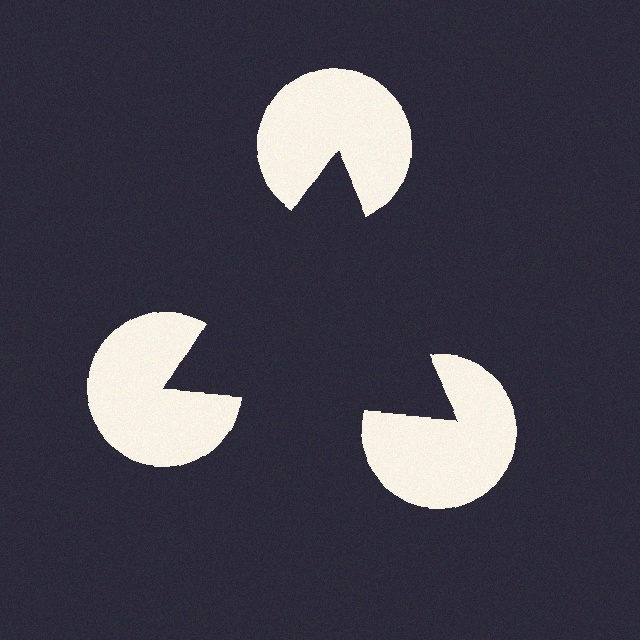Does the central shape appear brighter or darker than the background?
It typically appears slightly darker than the background, even though no actual brightness change is drawn.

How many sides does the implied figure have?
3 sides.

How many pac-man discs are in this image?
There are 3 — one at each vertex of the illusory triangle.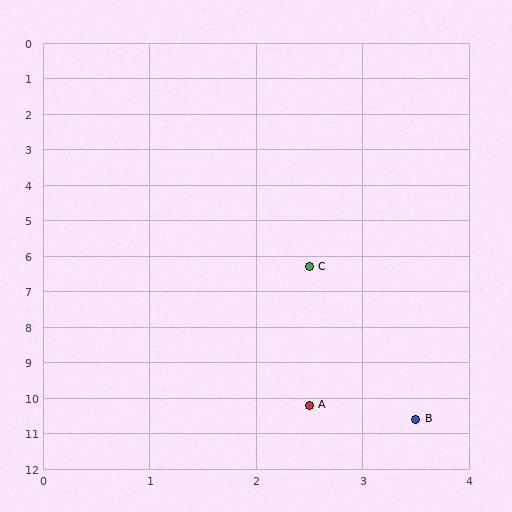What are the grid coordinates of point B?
Point B is at approximately (3.5, 10.6).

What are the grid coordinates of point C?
Point C is at approximately (2.5, 6.3).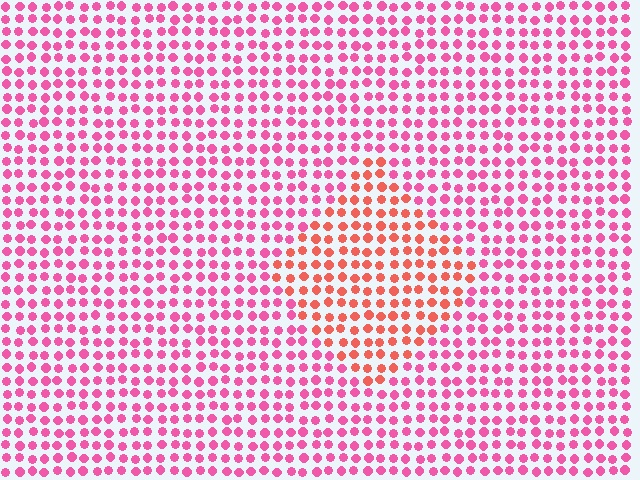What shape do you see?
I see a diamond.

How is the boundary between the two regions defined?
The boundary is defined purely by a slight shift in hue (about 35 degrees). Spacing, size, and orientation are identical on both sides.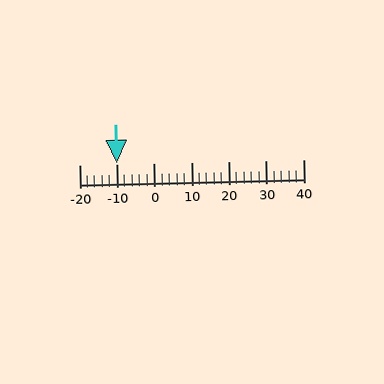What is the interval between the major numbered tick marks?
The major tick marks are spaced 10 units apart.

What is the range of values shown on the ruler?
The ruler shows values from -20 to 40.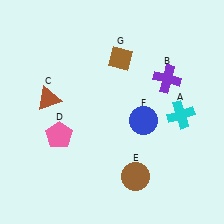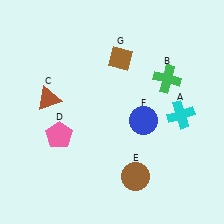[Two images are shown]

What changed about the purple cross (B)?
In Image 1, B is purple. In Image 2, it changed to green.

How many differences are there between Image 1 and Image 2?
There is 1 difference between the two images.